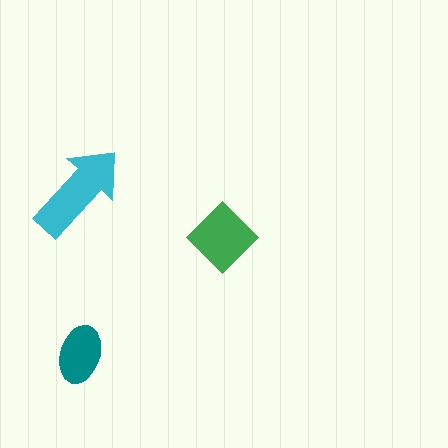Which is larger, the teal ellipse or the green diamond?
The green diamond.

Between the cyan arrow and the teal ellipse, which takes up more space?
The cyan arrow.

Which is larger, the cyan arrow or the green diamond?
The cyan arrow.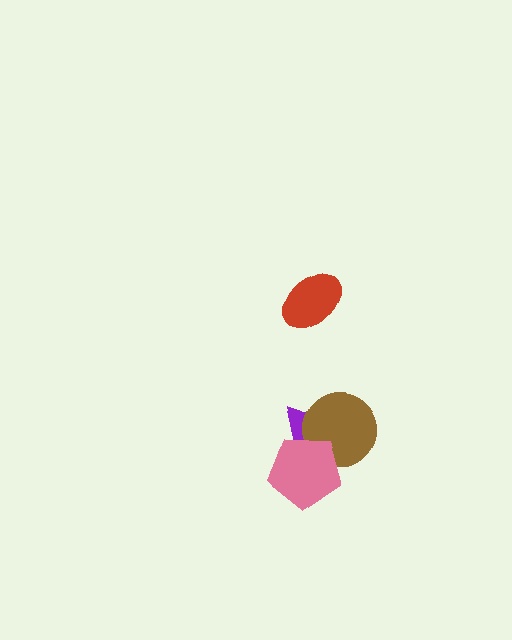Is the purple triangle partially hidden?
Yes, it is partially covered by another shape.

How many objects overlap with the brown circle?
2 objects overlap with the brown circle.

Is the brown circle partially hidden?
Yes, it is partially covered by another shape.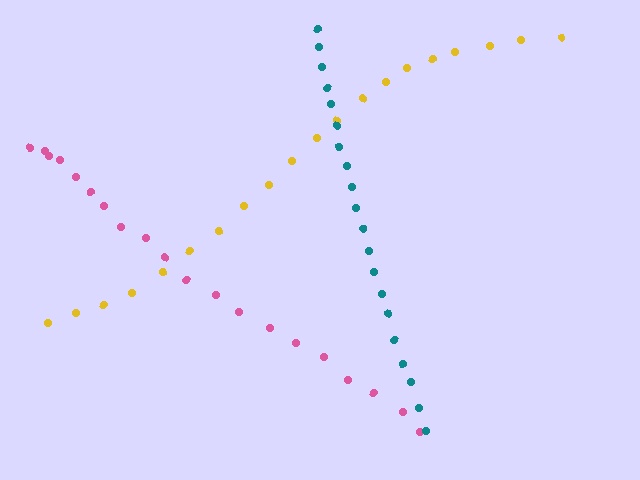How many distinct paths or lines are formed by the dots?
There are 3 distinct paths.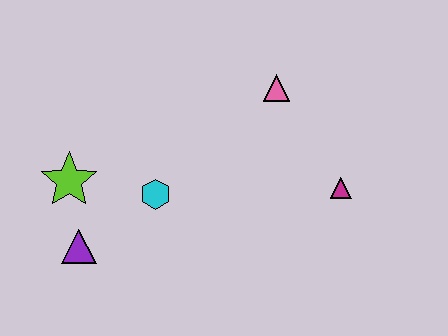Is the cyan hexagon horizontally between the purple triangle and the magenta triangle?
Yes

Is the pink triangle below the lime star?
No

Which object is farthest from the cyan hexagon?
The magenta triangle is farthest from the cyan hexagon.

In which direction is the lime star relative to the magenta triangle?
The lime star is to the left of the magenta triangle.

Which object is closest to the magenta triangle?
The pink triangle is closest to the magenta triangle.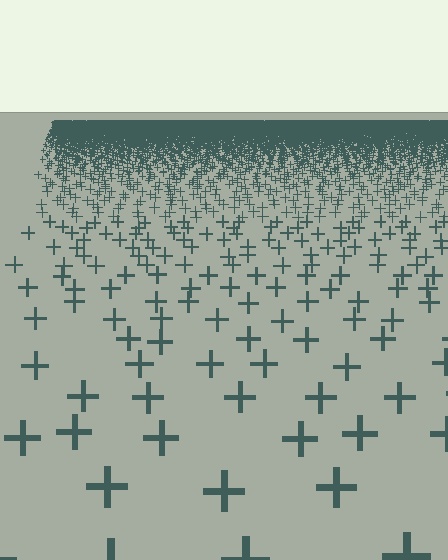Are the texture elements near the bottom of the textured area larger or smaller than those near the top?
Larger. Near the bottom, elements are closer to the viewer and appear at a bigger on-screen size.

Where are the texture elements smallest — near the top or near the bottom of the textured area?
Near the top.